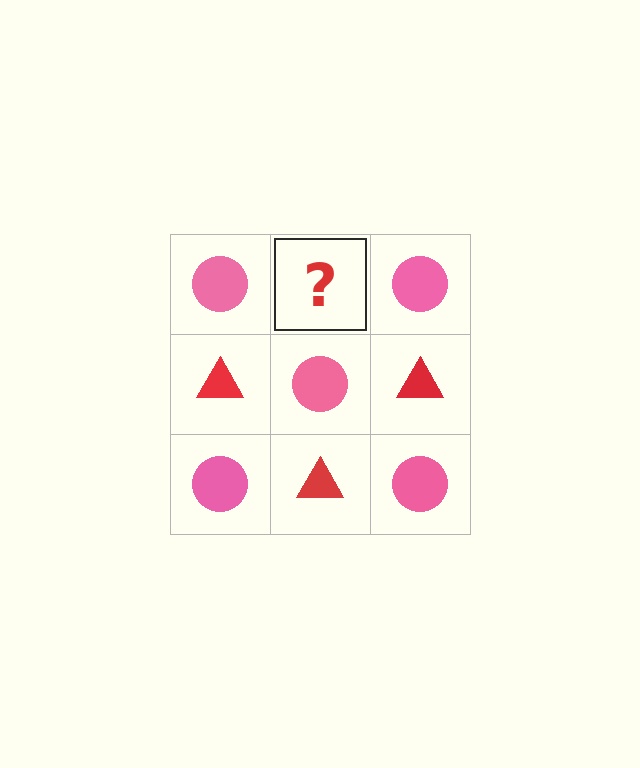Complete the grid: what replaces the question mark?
The question mark should be replaced with a red triangle.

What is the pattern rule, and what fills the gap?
The rule is that it alternates pink circle and red triangle in a checkerboard pattern. The gap should be filled with a red triangle.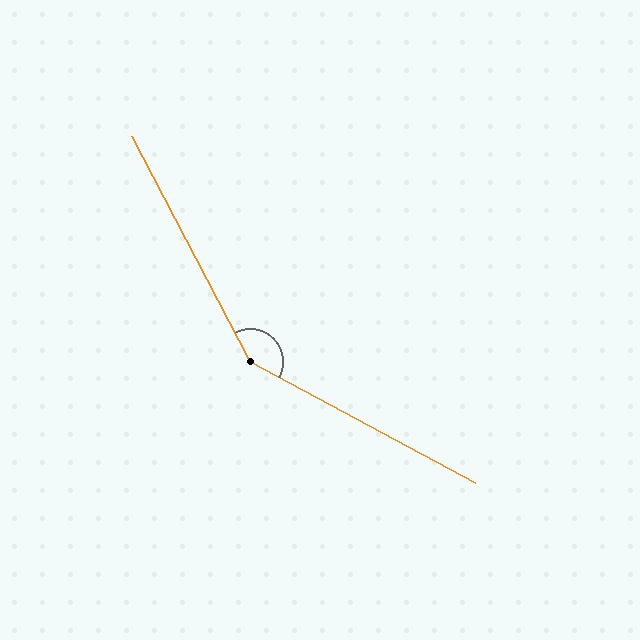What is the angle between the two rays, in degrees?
Approximately 146 degrees.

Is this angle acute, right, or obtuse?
It is obtuse.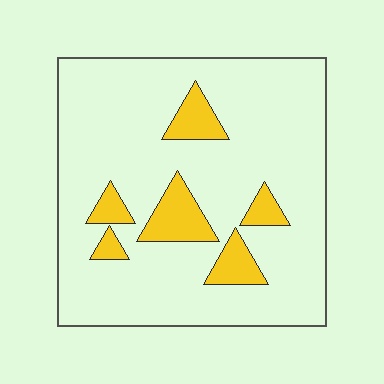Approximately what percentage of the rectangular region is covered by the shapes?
Approximately 15%.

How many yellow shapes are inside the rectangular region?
6.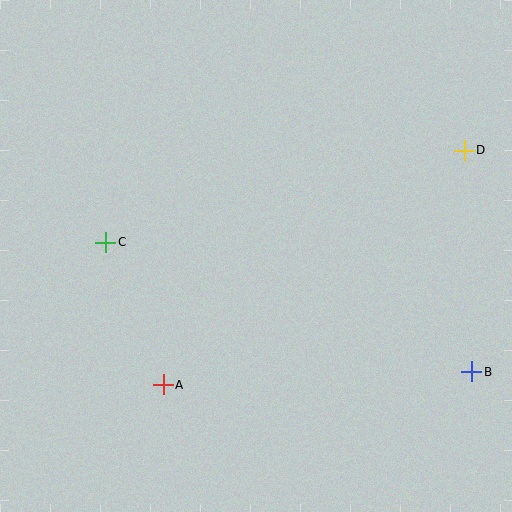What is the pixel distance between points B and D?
The distance between B and D is 221 pixels.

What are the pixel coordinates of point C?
Point C is at (106, 242).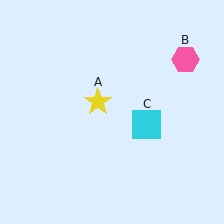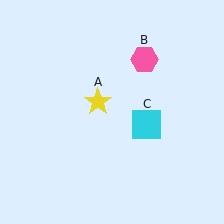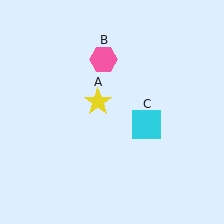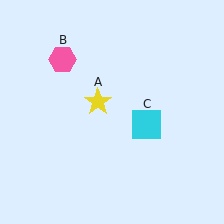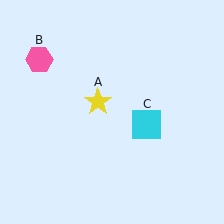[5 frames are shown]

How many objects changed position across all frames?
1 object changed position: pink hexagon (object B).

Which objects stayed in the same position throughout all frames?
Yellow star (object A) and cyan square (object C) remained stationary.